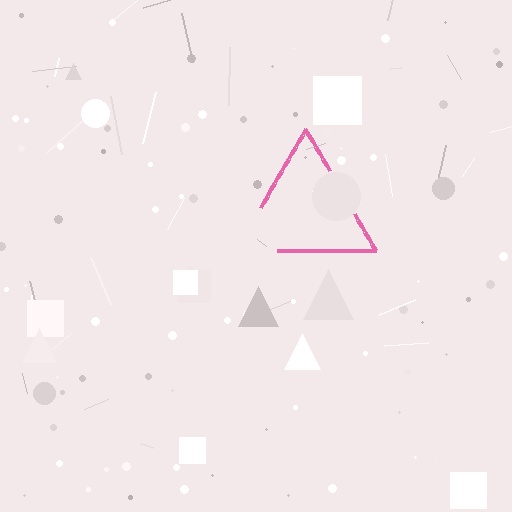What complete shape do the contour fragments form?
The contour fragments form a triangle.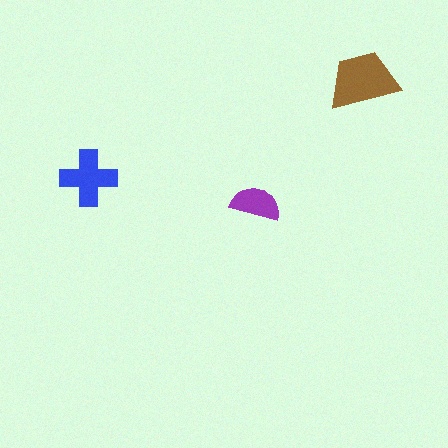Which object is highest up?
The brown trapezoid is topmost.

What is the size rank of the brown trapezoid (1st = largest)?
1st.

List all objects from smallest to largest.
The purple semicircle, the blue cross, the brown trapezoid.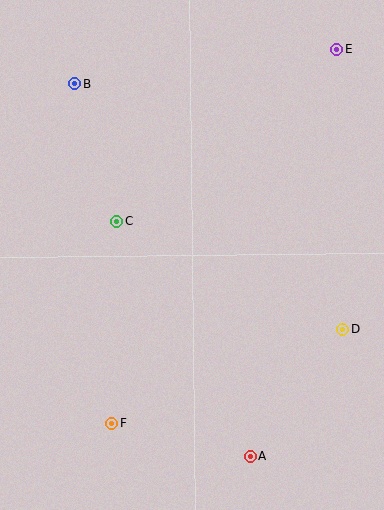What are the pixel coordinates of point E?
Point E is at (336, 50).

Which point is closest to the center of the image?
Point C at (117, 221) is closest to the center.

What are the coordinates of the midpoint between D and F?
The midpoint between D and F is at (227, 376).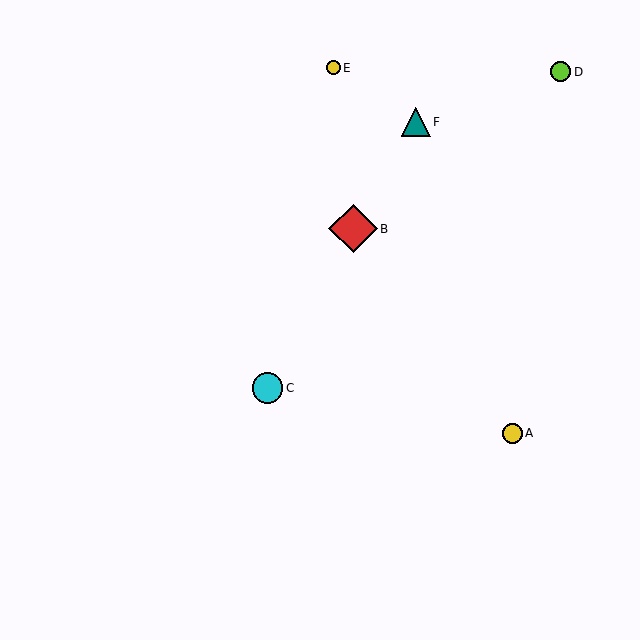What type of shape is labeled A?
Shape A is a yellow circle.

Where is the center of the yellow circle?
The center of the yellow circle is at (333, 68).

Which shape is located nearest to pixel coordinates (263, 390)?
The cyan circle (labeled C) at (268, 388) is nearest to that location.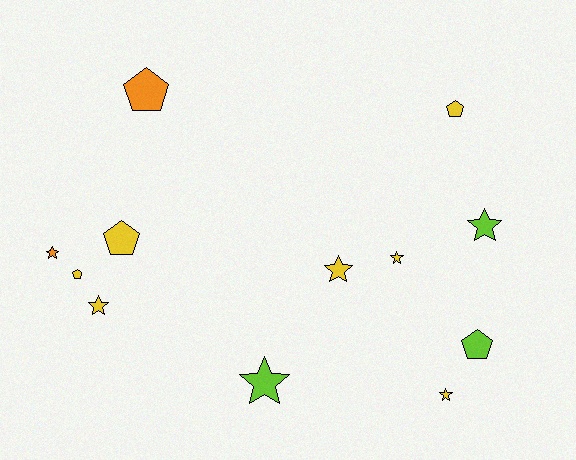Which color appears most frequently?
Yellow, with 7 objects.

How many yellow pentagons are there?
There are 3 yellow pentagons.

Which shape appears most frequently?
Star, with 7 objects.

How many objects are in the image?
There are 12 objects.